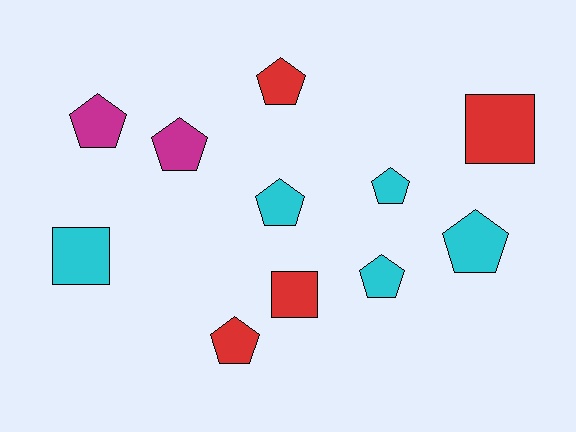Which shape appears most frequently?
Pentagon, with 8 objects.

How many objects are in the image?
There are 11 objects.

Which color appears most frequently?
Cyan, with 5 objects.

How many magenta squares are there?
There are no magenta squares.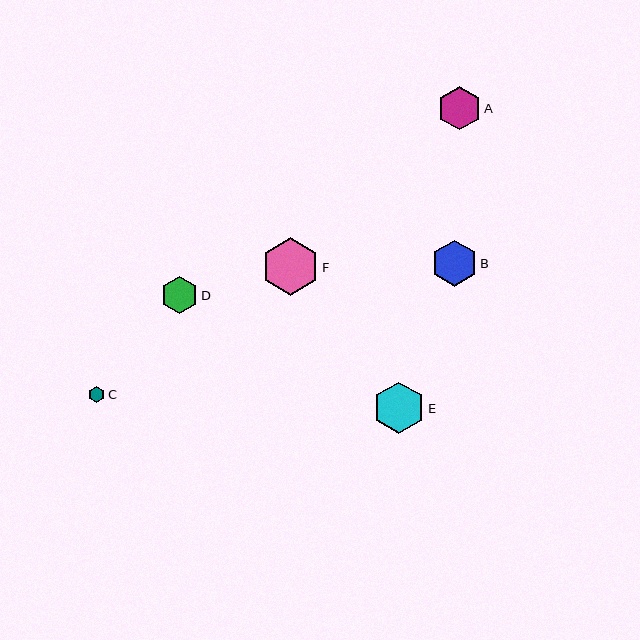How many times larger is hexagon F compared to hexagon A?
Hexagon F is approximately 1.3 times the size of hexagon A.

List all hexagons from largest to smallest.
From largest to smallest: F, E, B, A, D, C.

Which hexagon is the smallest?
Hexagon C is the smallest with a size of approximately 16 pixels.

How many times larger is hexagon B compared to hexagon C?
Hexagon B is approximately 2.8 times the size of hexagon C.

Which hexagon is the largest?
Hexagon F is the largest with a size of approximately 57 pixels.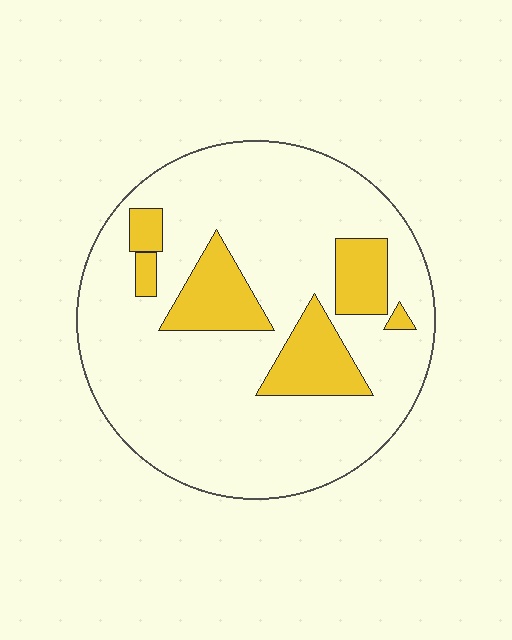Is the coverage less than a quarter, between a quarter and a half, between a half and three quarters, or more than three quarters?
Less than a quarter.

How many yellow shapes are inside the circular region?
6.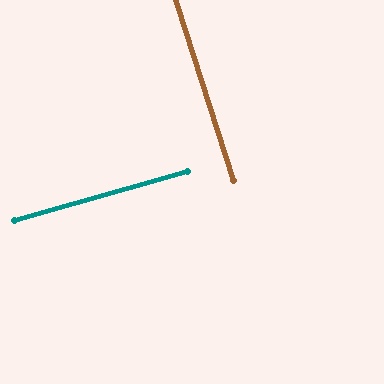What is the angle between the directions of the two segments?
Approximately 88 degrees.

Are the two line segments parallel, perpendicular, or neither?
Perpendicular — they meet at approximately 88°.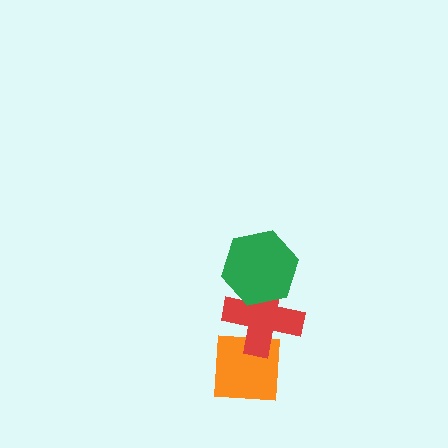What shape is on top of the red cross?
The green hexagon is on top of the red cross.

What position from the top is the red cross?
The red cross is 2nd from the top.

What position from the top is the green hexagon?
The green hexagon is 1st from the top.